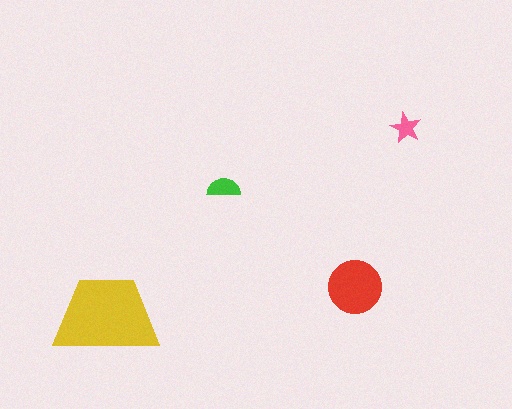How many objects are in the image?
There are 4 objects in the image.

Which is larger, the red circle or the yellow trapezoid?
The yellow trapezoid.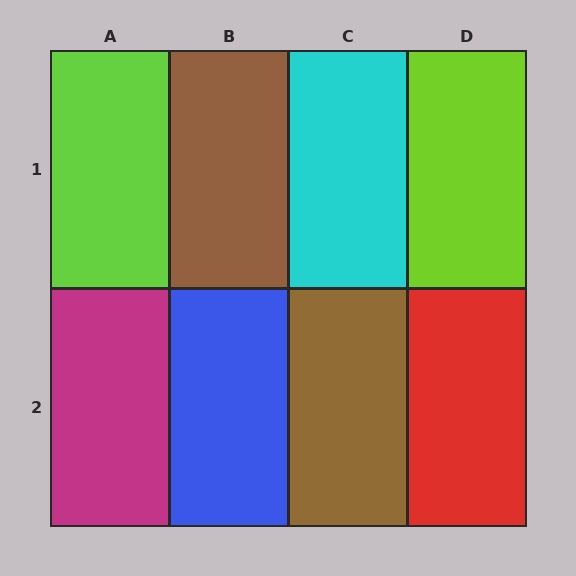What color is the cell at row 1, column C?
Cyan.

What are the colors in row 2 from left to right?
Magenta, blue, brown, red.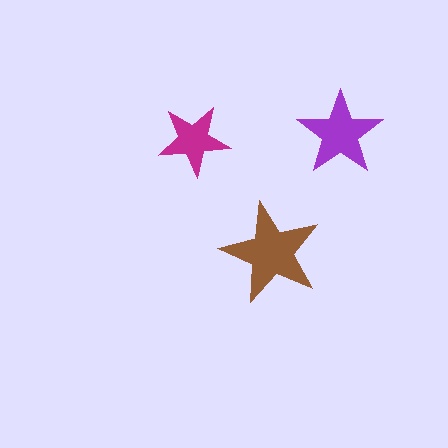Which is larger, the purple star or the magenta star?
The purple one.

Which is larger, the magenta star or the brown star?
The brown one.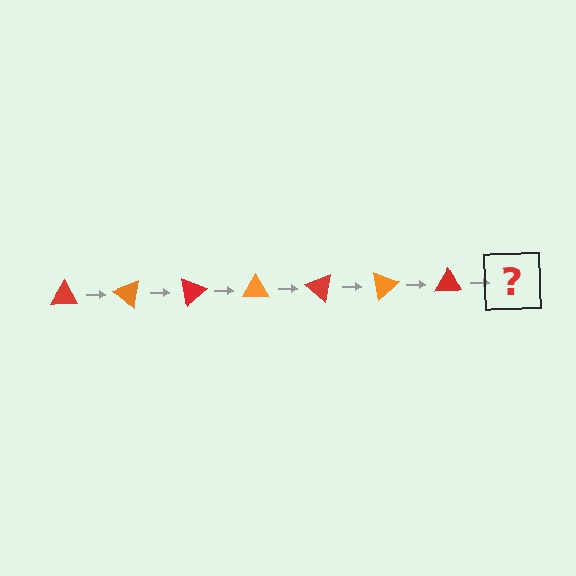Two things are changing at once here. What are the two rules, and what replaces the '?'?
The two rules are that it rotates 40 degrees each step and the color cycles through red and orange. The '?' should be an orange triangle, rotated 280 degrees from the start.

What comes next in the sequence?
The next element should be an orange triangle, rotated 280 degrees from the start.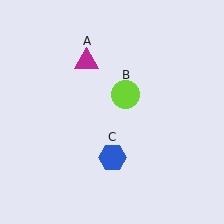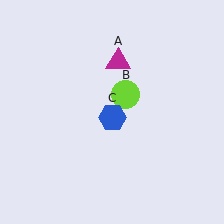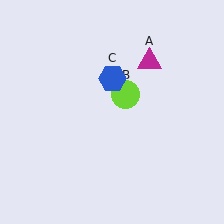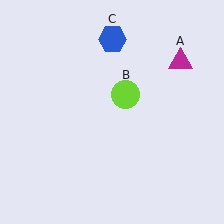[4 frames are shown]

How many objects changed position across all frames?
2 objects changed position: magenta triangle (object A), blue hexagon (object C).